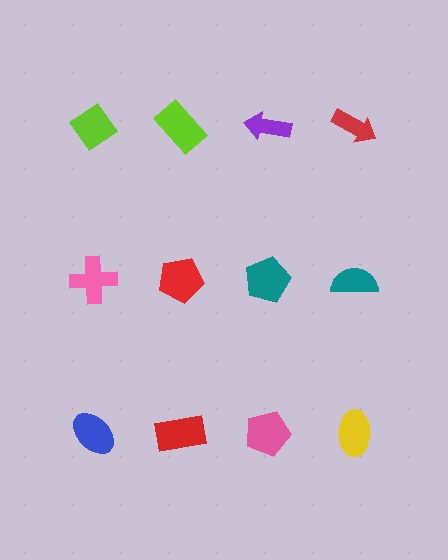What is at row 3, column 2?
A red rectangle.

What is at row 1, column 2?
A lime rectangle.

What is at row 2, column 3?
A teal pentagon.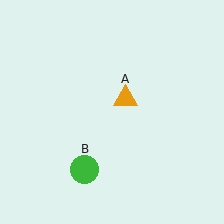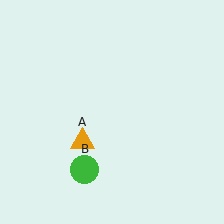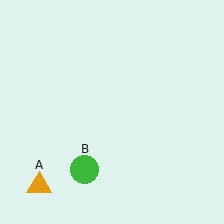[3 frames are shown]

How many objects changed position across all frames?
1 object changed position: orange triangle (object A).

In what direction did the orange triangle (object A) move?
The orange triangle (object A) moved down and to the left.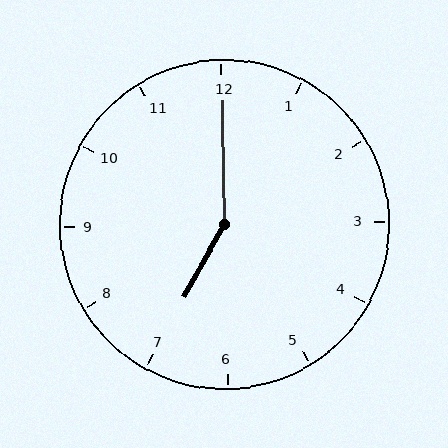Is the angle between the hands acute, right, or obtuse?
It is obtuse.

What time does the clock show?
7:00.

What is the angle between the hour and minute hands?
Approximately 150 degrees.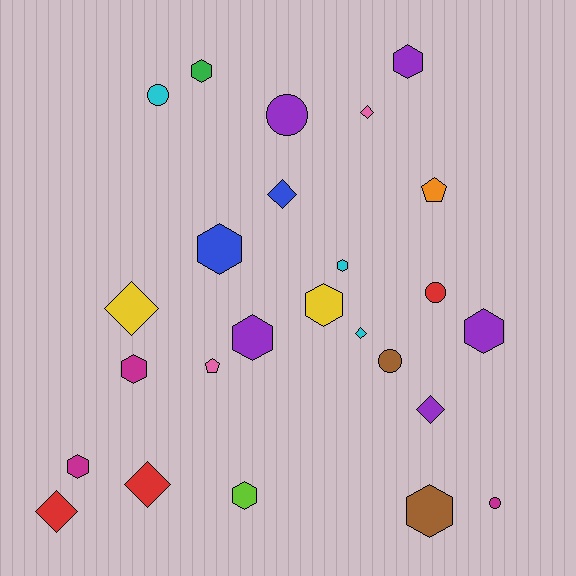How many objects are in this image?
There are 25 objects.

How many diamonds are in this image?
There are 7 diamonds.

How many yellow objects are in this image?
There are 2 yellow objects.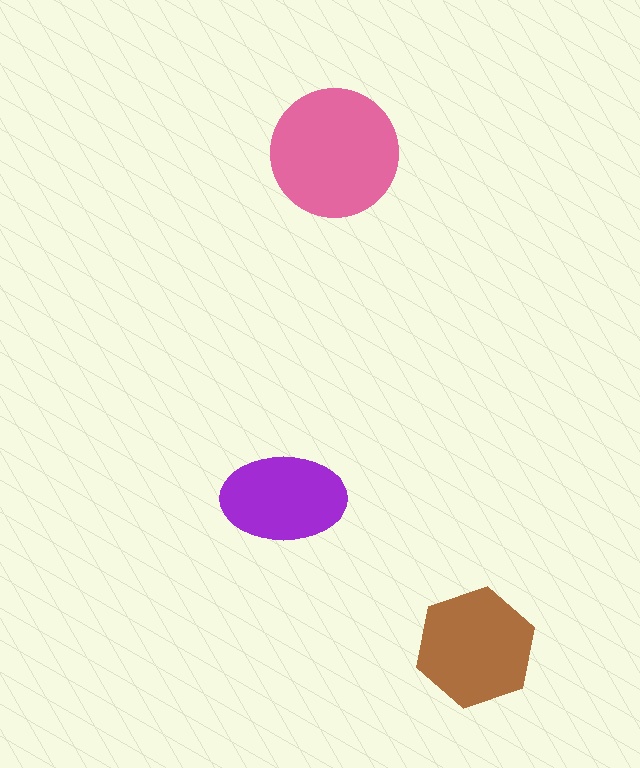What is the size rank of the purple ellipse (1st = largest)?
3rd.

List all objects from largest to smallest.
The pink circle, the brown hexagon, the purple ellipse.